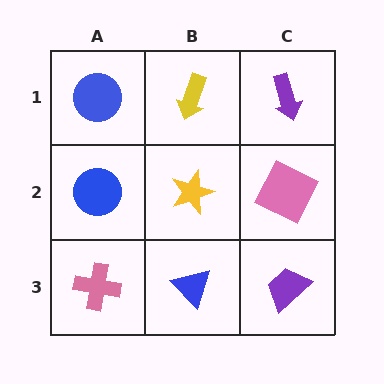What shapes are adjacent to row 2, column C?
A purple arrow (row 1, column C), a purple trapezoid (row 3, column C), a yellow star (row 2, column B).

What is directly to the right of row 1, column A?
A yellow arrow.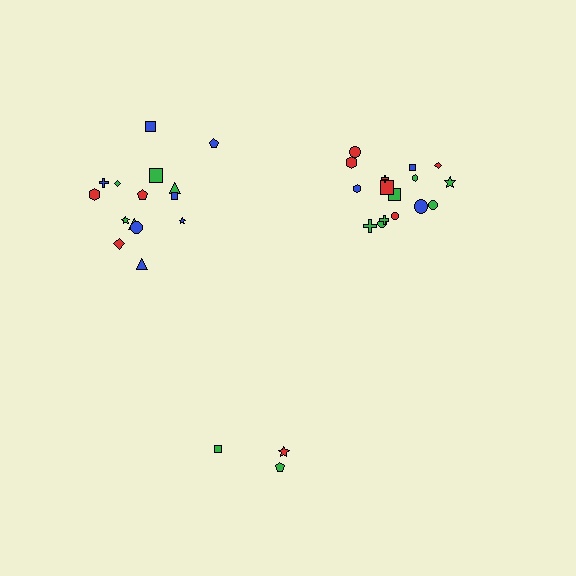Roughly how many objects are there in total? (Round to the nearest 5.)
Roughly 35 objects in total.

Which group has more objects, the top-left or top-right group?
The top-right group.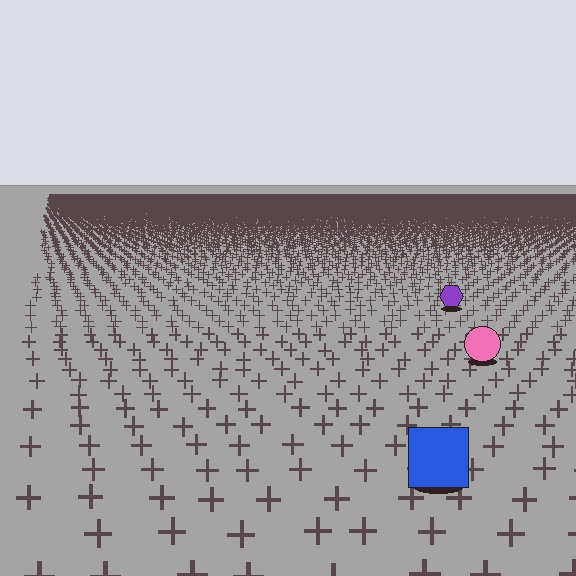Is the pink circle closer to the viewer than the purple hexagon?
Yes. The pink circle is closer — you can tell from the texture gradient: the ground texture is coarser near it.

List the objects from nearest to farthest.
From nearest to farthest: the blue square, the pink circle, the purple hexagon.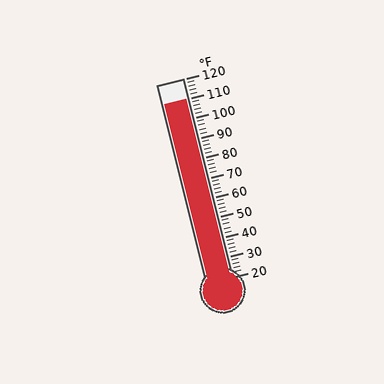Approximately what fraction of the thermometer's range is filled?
The thermometer is filled to approximately 90% of its range.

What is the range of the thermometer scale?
The thermometer scale ranges from 20°F to 120°F.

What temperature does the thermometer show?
The thermometer shows approximately 110°F.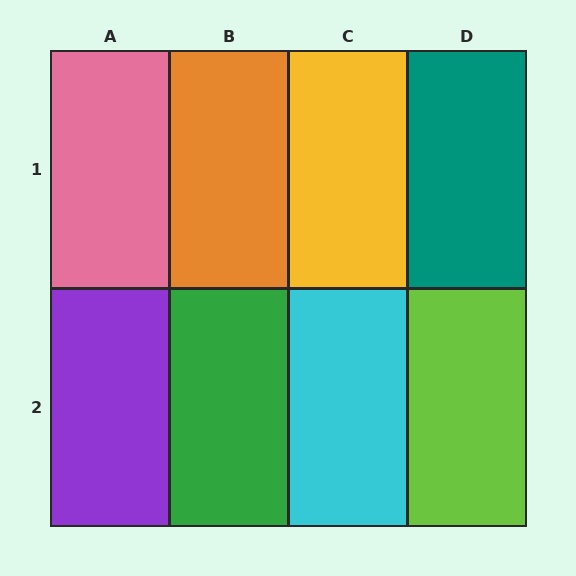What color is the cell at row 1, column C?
Yellow.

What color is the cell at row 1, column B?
Orange.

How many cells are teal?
1 cell is teal.